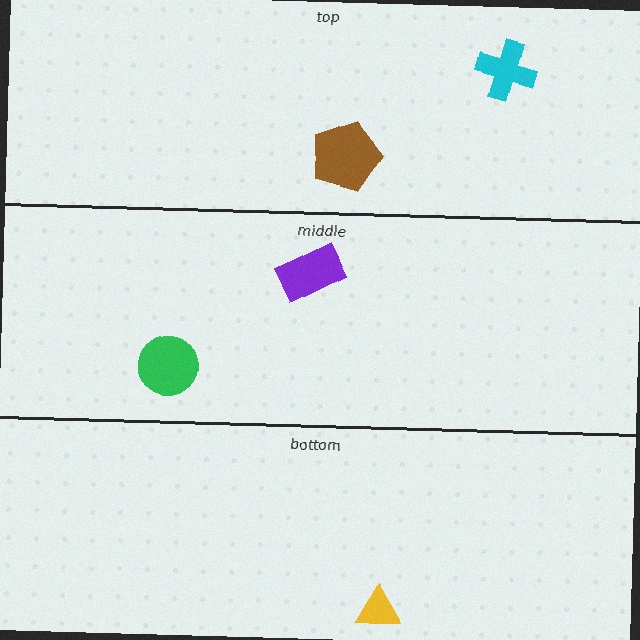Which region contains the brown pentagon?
The top region.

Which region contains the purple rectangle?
The middle region.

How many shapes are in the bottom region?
1.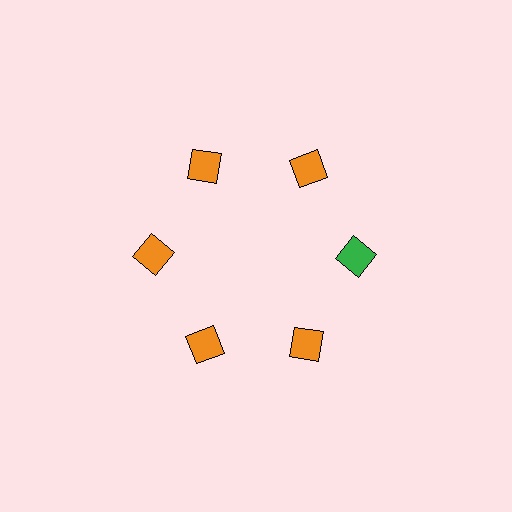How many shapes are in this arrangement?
There are 6 shapes arranged in a ring pattern.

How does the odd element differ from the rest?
It has a different color: green instead of orange.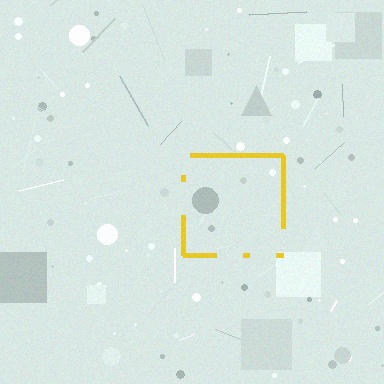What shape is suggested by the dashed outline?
The dashed outline suggests a square.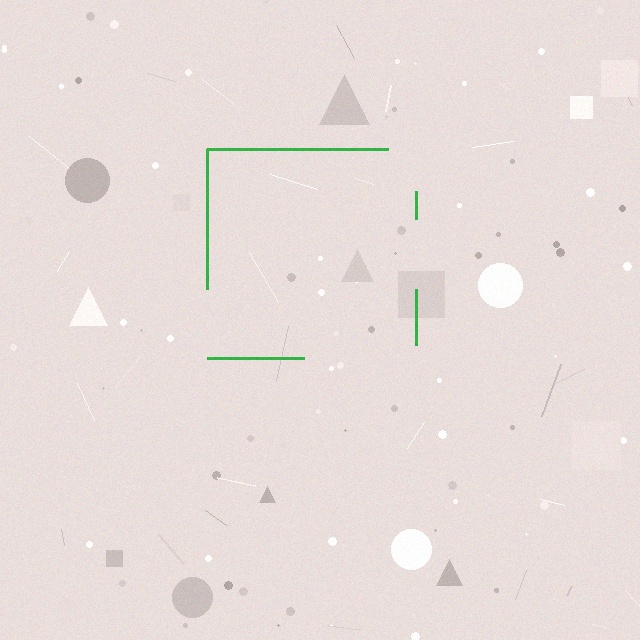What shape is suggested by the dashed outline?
The dashed outline suggests a square.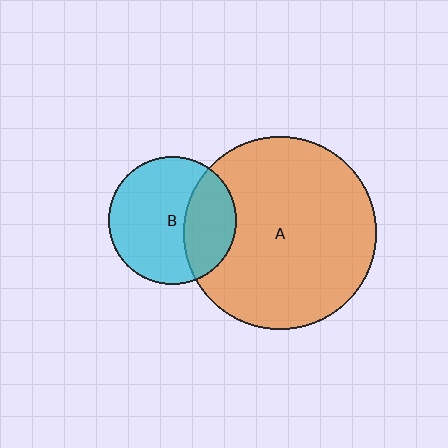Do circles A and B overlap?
Yes.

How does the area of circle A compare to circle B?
Approximately 2.3 times.